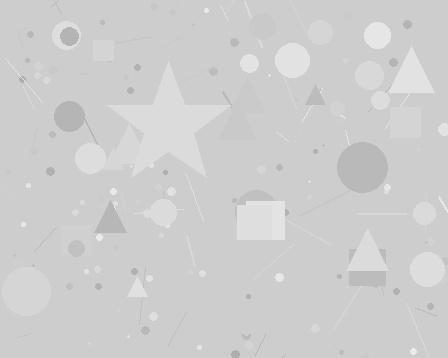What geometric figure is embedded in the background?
A star is embedded in the background.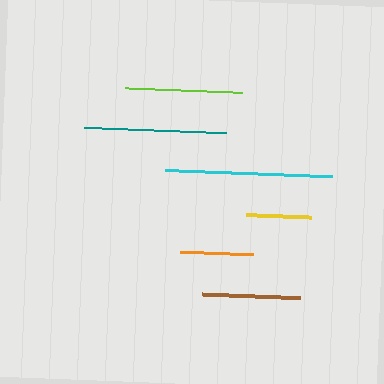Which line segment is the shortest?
The yellow line is the shortest at approximately 64 pixels.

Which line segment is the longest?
The cyan line is the longest at approximately 167 pixels.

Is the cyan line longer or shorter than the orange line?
The cyan line is longer than the orange line.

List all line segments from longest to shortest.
From longest to shortest: cyan, teal, lime, brown, orange, yellow.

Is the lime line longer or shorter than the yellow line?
The lime line is longer than the yellow line.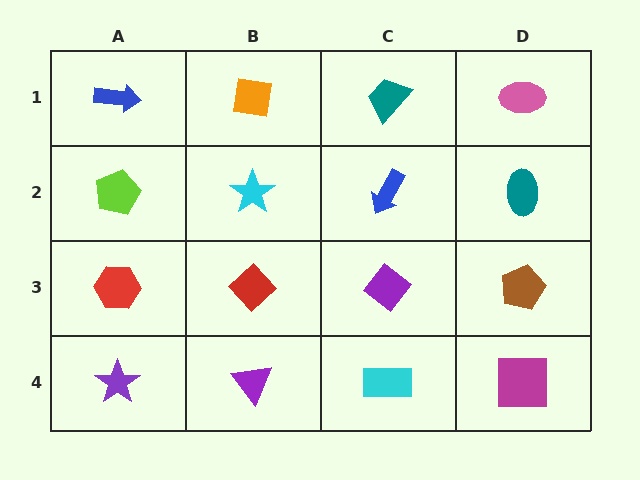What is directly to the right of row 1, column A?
An orange square.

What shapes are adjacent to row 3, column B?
A cyan star (row 2, column B), a purple triangle (row 4, column B), a red hexagon (row 3, column A), a purple diamond (row 3, column C).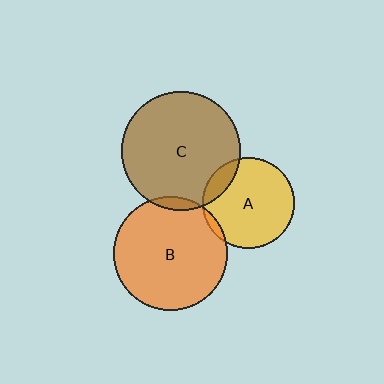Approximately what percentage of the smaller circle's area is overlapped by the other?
Approximately 5%.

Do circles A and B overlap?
Yes.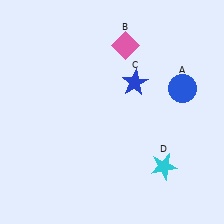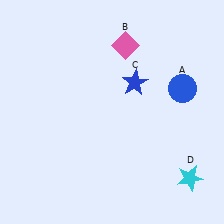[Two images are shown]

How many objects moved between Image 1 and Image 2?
1 object moved between the two images.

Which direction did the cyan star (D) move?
The cyan star (D) moved right.